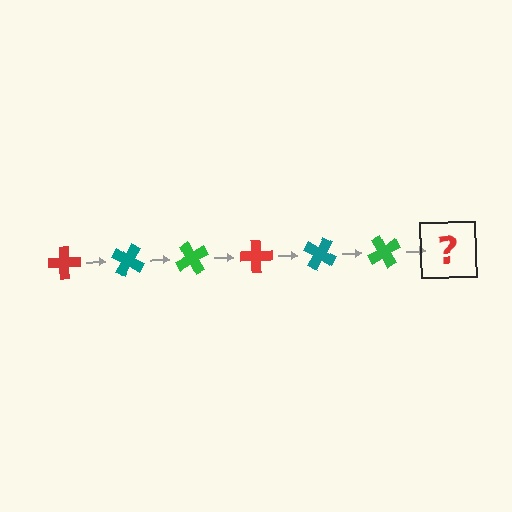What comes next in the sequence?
The next element should be a red cross, rotated 180 degrees from the start.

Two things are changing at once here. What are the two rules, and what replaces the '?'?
The two rules are that it rotates 30 degrees each step and the color cycles through red, teal, and green. The '?' should be a red cross, rotated 180 degrees from the start.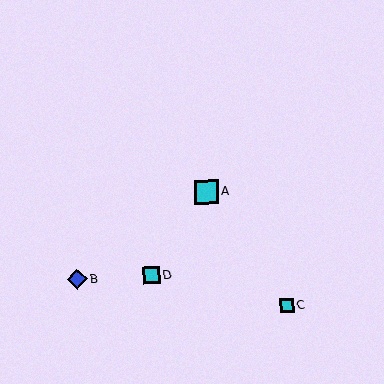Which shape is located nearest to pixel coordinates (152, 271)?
The cyan square (labeled D) at (151, 275) is nearest to that location.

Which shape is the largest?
The cyan square (labeled A) is the largest.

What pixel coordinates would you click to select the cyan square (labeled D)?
Click at (151, 275) to select the cyan square D.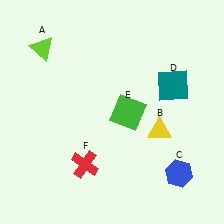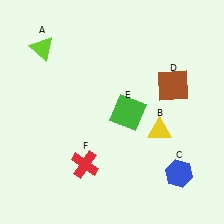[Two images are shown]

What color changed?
The square (D) changed from teal in Image 1 to brown in Image 2.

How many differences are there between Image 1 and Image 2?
There is 1 difference between the two images.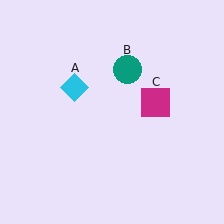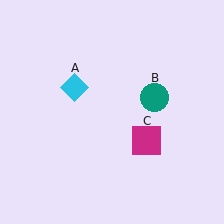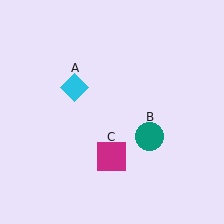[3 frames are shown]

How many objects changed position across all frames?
2 objects changed position: teal circle (object B), magenta square (object C).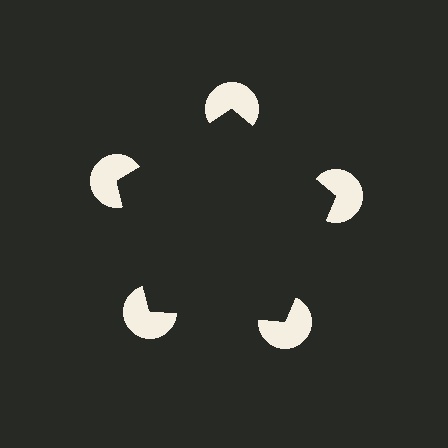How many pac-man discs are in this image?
There are 5 — one at each vertex of the illusory pentagon.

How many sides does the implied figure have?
5 sides.